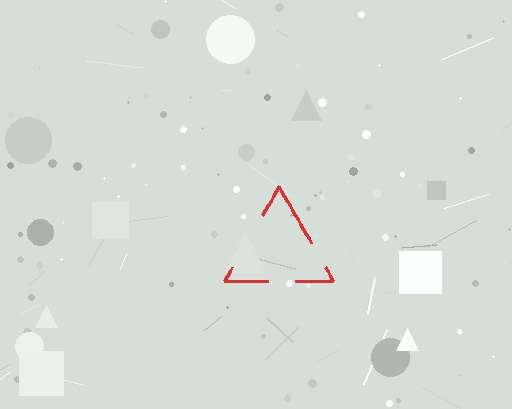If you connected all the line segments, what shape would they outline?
They would outline a triangle.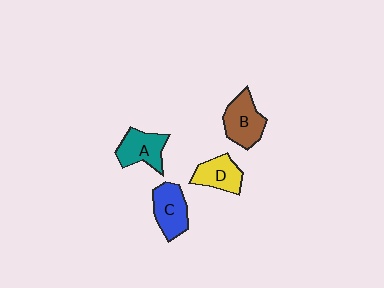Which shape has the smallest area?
Shape D (yellow).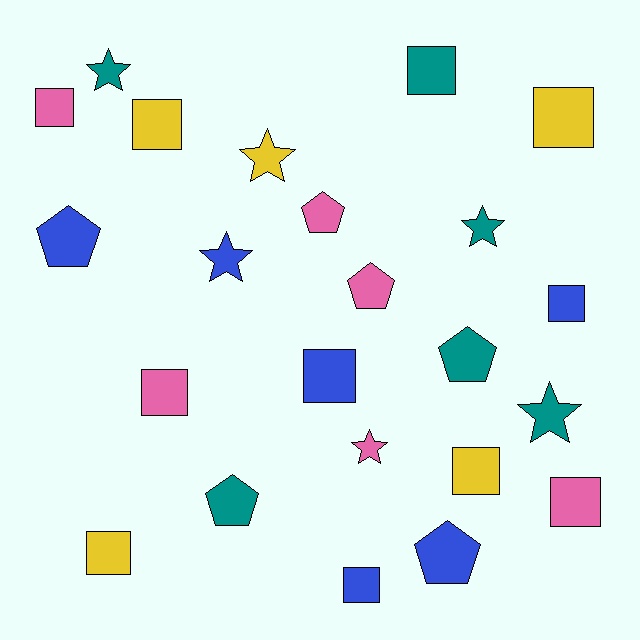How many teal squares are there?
There is 1 teal square.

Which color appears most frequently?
Teal, with 6 objects.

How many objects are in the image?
There are 23 objects.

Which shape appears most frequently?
Square, with 11 objects.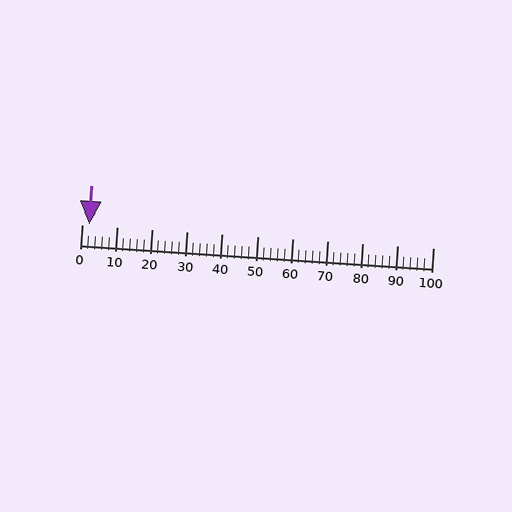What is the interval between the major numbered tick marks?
The major tick marks are spaced 10 units apart.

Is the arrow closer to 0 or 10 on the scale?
The arrow is closer to 0.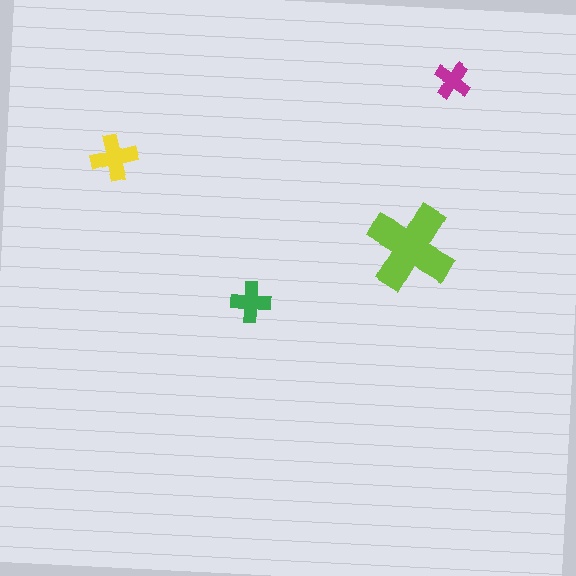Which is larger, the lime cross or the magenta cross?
The lime one.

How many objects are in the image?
There are 4 objects in the image.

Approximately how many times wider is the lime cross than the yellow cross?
About 2 times wider.